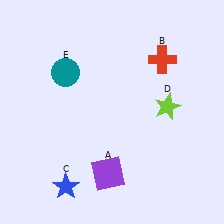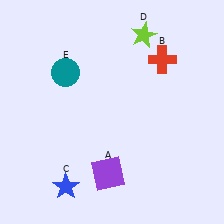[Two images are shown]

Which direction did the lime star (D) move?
The lime star (D) moved up.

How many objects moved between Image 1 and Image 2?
1 object moved between the two images.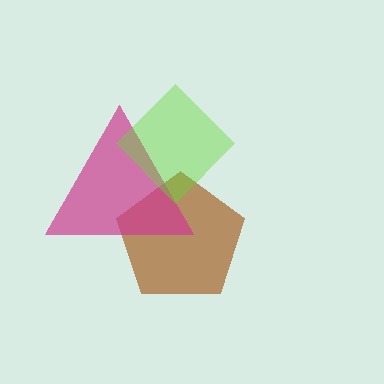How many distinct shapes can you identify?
There are 3 distinct shapes: a brown pentagon, a magenta triangle, a lime diamond.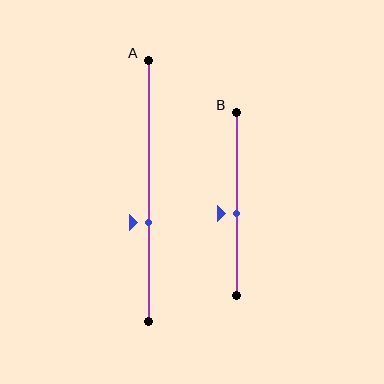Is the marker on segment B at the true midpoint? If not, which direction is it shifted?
No, the marker on segment B is shifted downward by about 5% of the segment length.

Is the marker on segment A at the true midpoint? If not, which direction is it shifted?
No, the marker on segment A is shifted downward by about 12% of the segment length.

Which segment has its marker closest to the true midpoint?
Segment B has its marker closest to the true midpoint.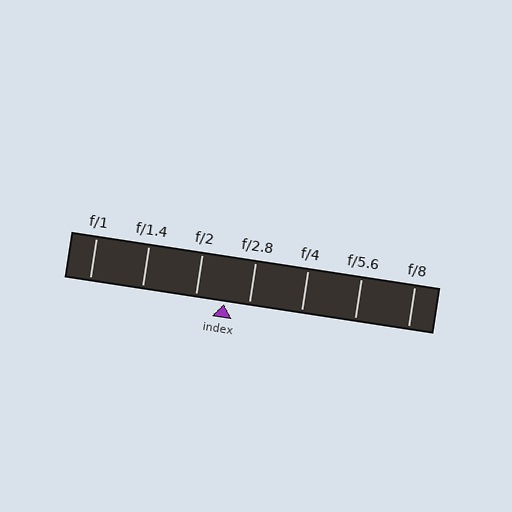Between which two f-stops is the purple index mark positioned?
The index mark is between f/2 and f/2.8.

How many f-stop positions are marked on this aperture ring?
There are 7 f-stop positions marked.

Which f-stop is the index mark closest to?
The index mark is closest to f/2.8.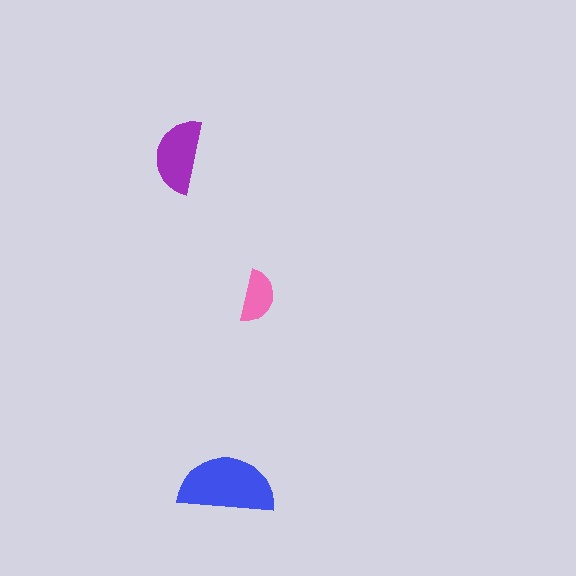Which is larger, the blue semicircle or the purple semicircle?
The blue one.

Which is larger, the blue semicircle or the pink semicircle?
The blue one.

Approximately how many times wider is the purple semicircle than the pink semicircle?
About 1.5 times wider.